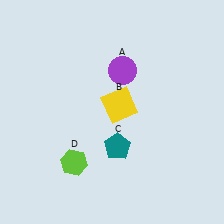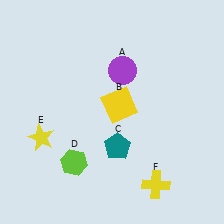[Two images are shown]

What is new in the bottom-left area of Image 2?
A yellow star (E) was added in the bottom-left area of Image 2.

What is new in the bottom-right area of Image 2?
A yellow cross (F) was added in the bottom-right area of Image 2.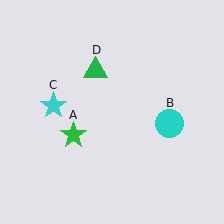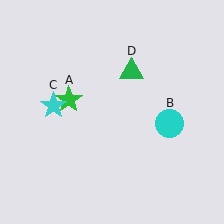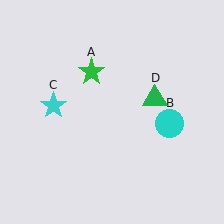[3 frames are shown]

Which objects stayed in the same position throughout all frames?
Cyan circle (object B) and cyan star (object C) remained stationary.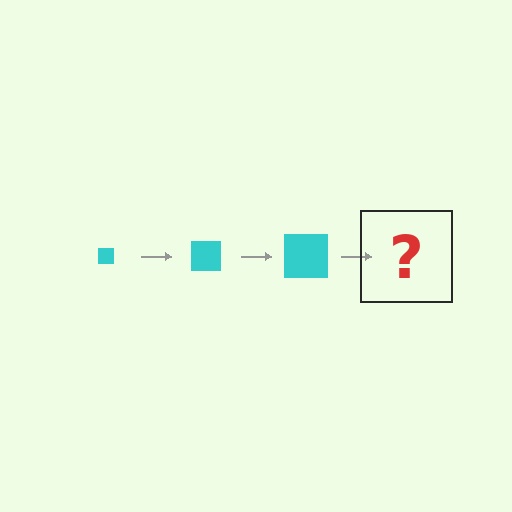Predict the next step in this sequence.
The next step is a cyan square, larger than the previous one.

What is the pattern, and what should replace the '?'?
The pattern is that the square gets progressively larger each step. The '?' should be a cyan square, larger than the previous one.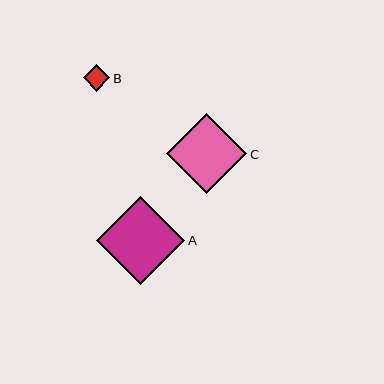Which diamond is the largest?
Diamond A is the largest with a size of approximately 88 pixels.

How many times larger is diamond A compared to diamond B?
Diamond A is approximately 3.3 times the size of diamond B.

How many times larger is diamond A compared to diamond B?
Diamond A is approximately 3.3 times the size of diamond B.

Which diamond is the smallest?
Diamond B is the smallest with a size of approximately 26 pixels.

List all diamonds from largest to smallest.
From largest to smallest: A, C, B.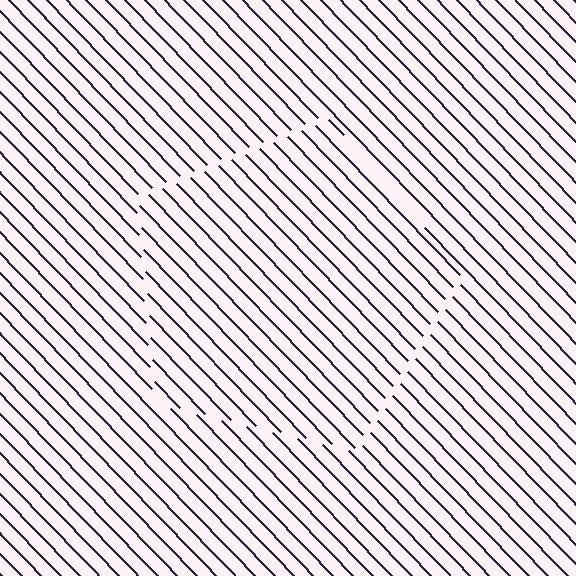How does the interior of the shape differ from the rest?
The interior of the shape contains the same grating, shifted by half a period — the contour is defined by the phase discontinuity where line-ends from the inner and outer gratings abut.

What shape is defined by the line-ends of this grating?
An illusory pentagon. The interior of the shape contains the same grating, shifted by half a period — the contour is defined by the phase discontinuity where line-ends from the inner and outer gratings abut.